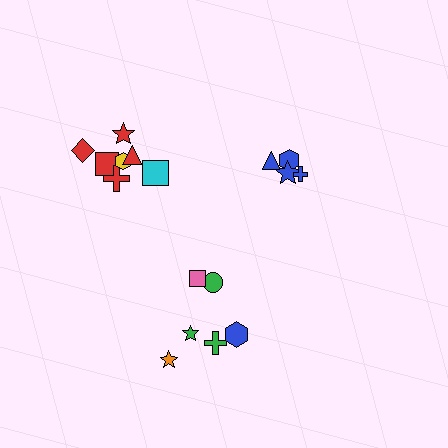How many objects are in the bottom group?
There are 6 objects.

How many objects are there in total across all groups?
There are 17 objects.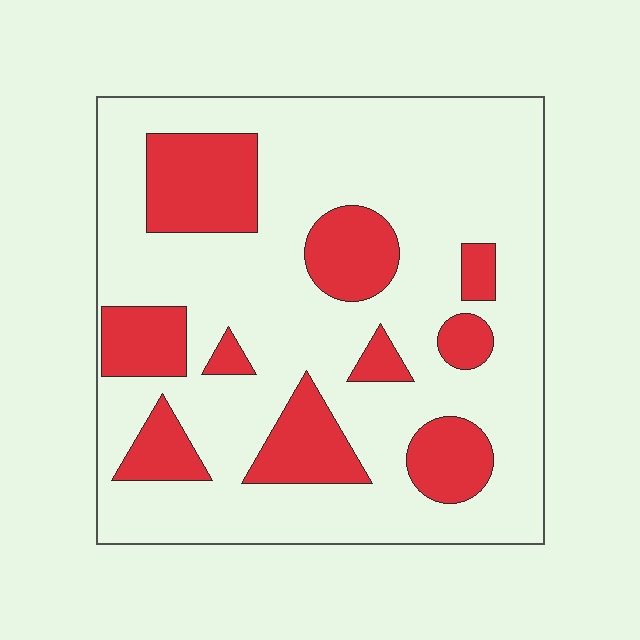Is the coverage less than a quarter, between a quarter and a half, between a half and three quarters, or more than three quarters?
Between a quarter and a half.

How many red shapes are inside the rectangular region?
10.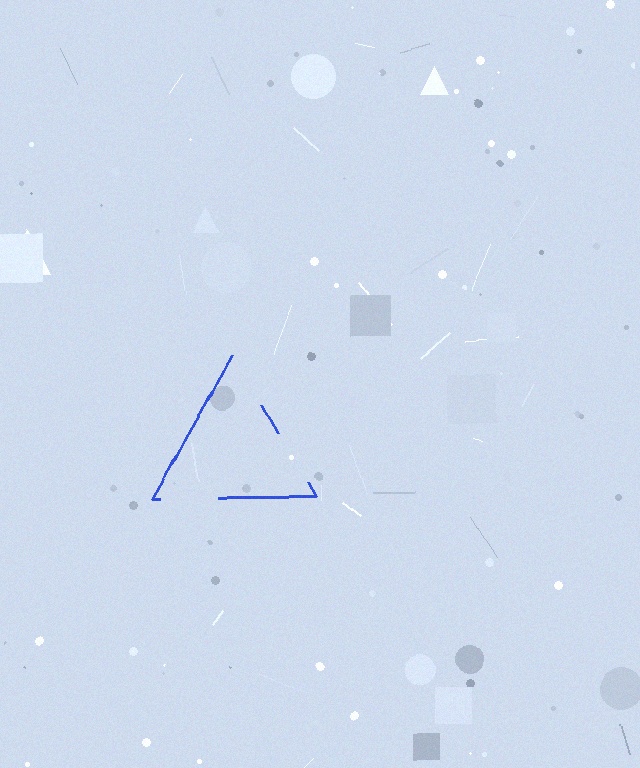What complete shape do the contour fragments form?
The contour fragments form a triangle.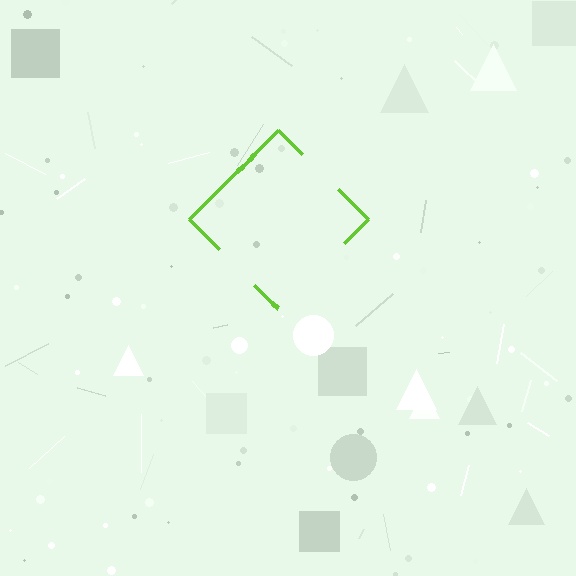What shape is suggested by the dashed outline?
The dashed outline suggests a diamond.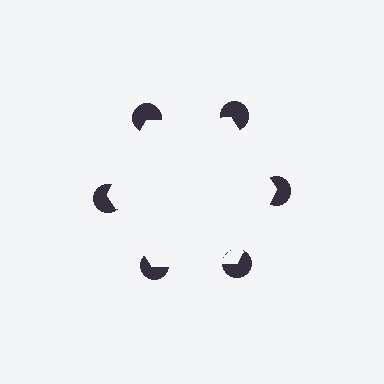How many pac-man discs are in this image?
There are 6 — one at each vertex of the illusory hexagon.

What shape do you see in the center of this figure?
An illusory hexagon — its edges are inferred from the aligned wedge cuts in the pac-man discs, not physically drawn.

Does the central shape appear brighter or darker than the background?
It typically appears slightly brighter than the background, even though no actual brightness change is drawn.